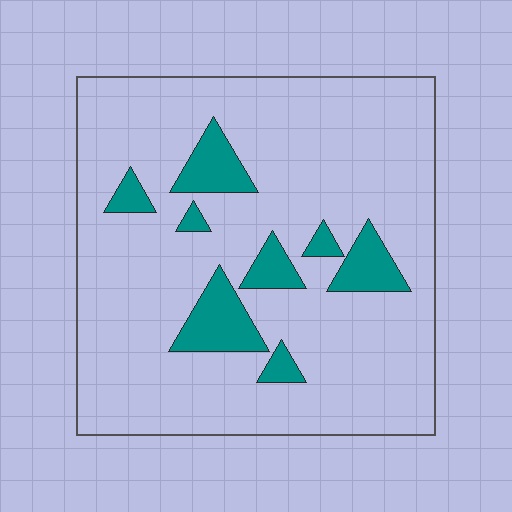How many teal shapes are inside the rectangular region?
8.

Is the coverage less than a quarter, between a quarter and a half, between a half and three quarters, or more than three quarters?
Less than a quarter.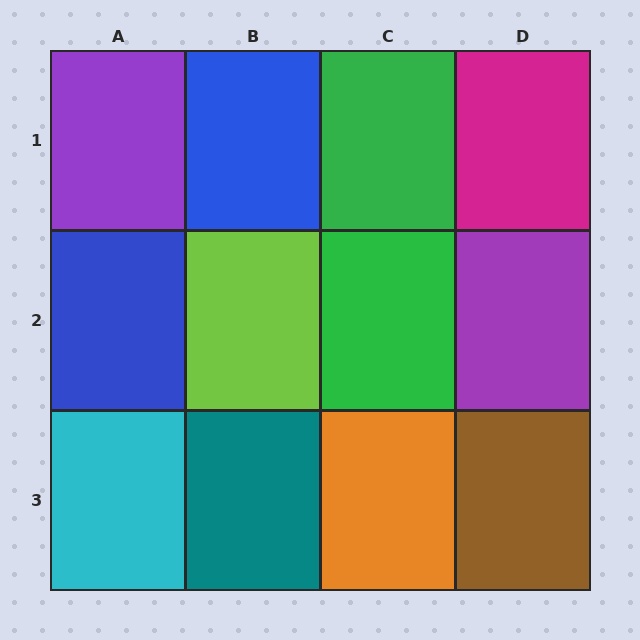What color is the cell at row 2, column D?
Purple.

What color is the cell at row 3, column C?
Orange.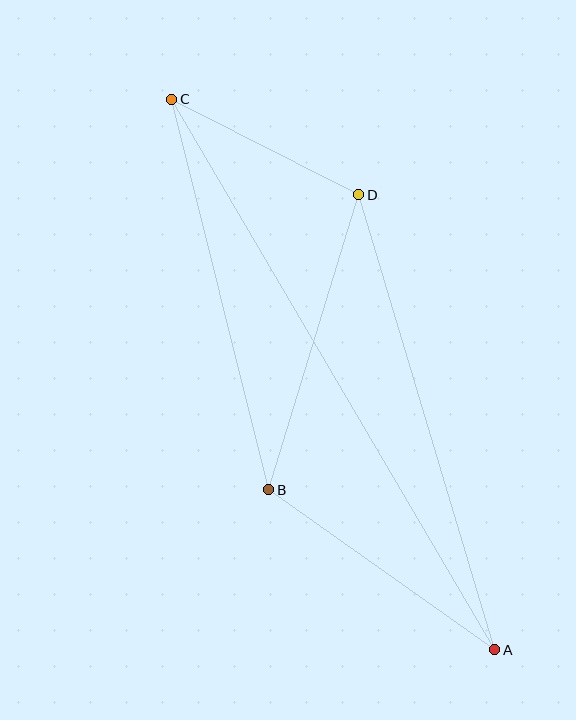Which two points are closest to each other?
Points C and D are closest to each other.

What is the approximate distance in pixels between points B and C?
The distance between B and C is approximately 402 pixels.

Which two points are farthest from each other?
Points A and C are farthest from each other.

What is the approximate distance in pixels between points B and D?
The distance between B and D is approximately 308 pixels.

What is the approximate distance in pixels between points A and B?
The distance between A and B is approximately 277 pixels.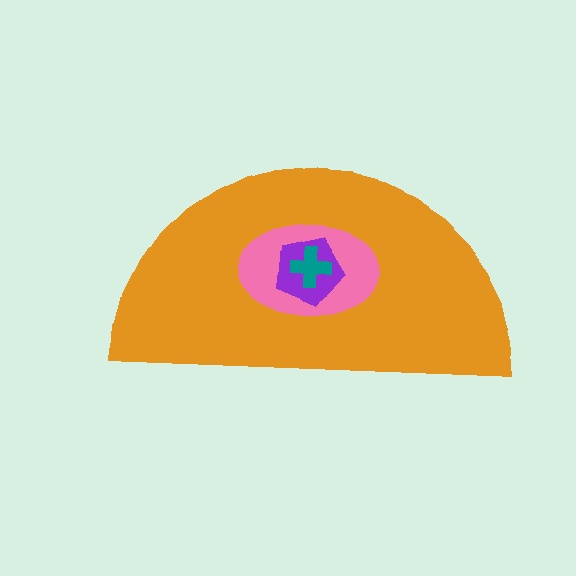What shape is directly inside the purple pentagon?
The teal cross.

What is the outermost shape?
The orange semicircle.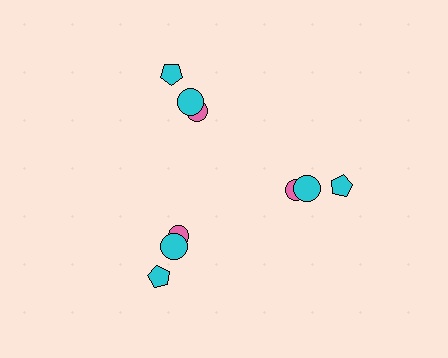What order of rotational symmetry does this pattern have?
This pattern has 3-fold rotational symmetry.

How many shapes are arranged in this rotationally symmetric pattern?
There are 9 shapes, arranged in 3 groups of 3.